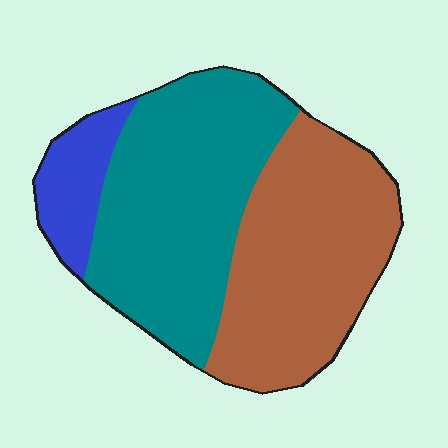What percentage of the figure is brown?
Brown takes up about two fifths (2/5) of the figure.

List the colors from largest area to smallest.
From largest to smallest: teal, brown, blue.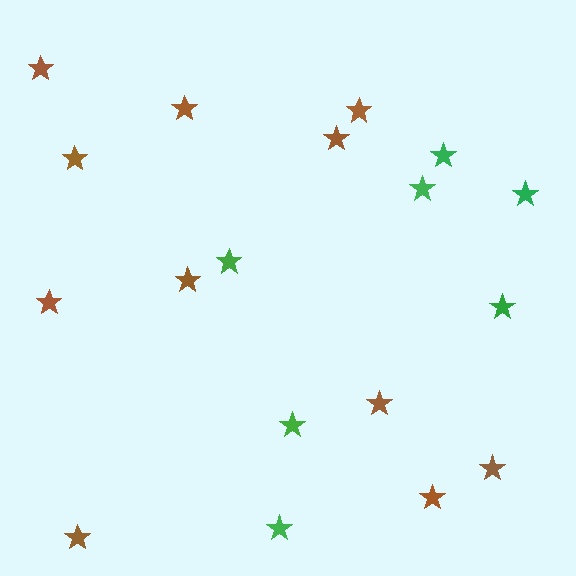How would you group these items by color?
There are 2 groups: one group of brown stars (11) and one group of green stars (7).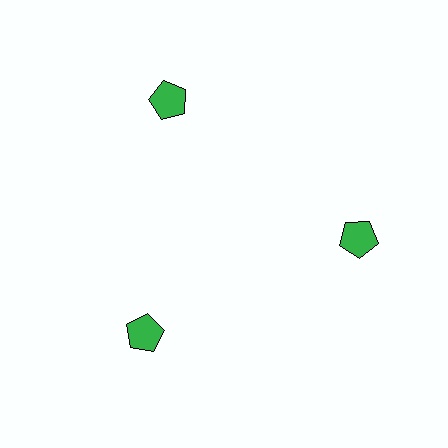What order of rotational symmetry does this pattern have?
This pattern has 3-fold rotational symmetry.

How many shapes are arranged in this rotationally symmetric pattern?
There are 3 shapes, arranged in 3 groups of 1.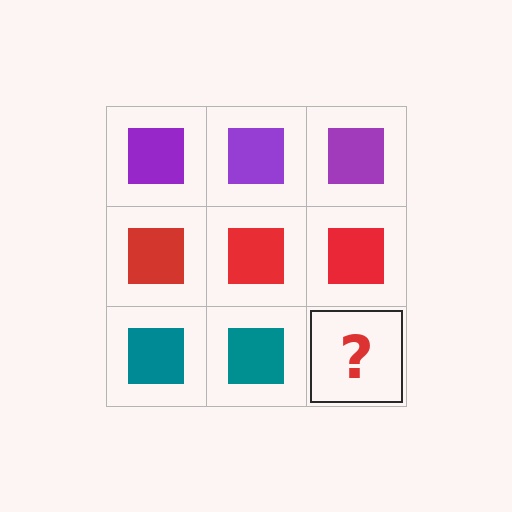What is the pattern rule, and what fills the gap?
The rule is that each row has a consistent color. The gap should be filled with a teal square.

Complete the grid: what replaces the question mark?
The question mark should be replaced with a teal square.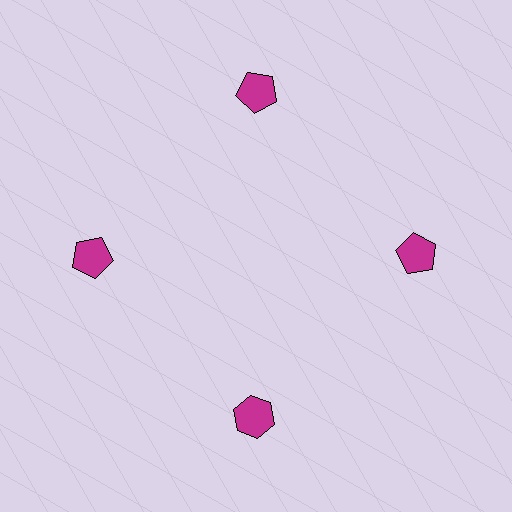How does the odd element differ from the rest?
It has a different shape: hexagon instead of pentagon.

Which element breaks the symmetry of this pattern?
The magenta hexagon at roughly the 6 o'clock position breaks the symmetry. All other shapes are magenta pentagons.